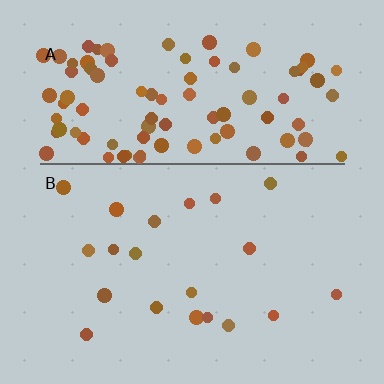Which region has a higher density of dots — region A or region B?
A (the top).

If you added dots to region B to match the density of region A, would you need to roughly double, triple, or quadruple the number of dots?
Approximately quadruple.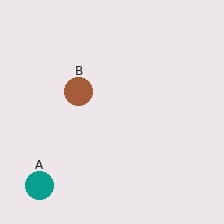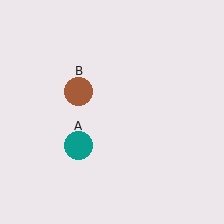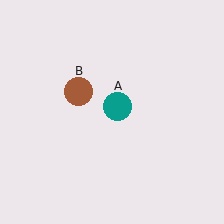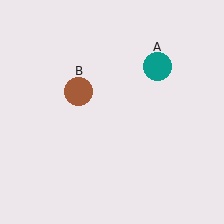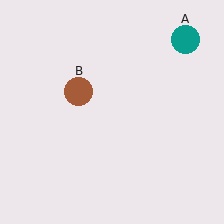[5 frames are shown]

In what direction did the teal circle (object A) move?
The teal circle (object A) moved up and to the right.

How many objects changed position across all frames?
1 object changed position: teal circle (object A).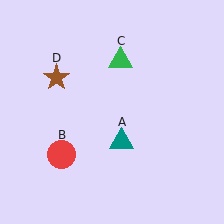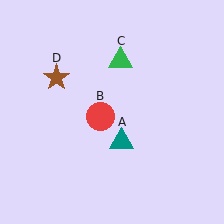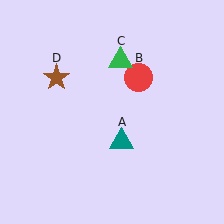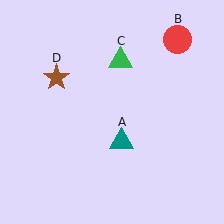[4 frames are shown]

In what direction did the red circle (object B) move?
The red circle (object B) moved up and to the right.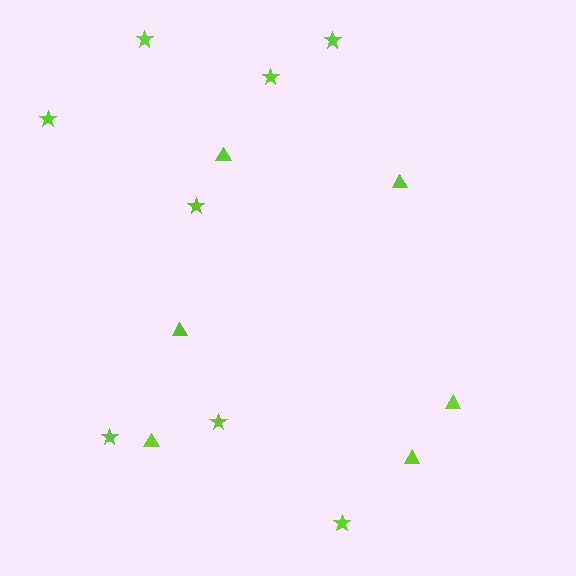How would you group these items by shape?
There are 2 groups: one group of stars (8) and one group of triangles (6).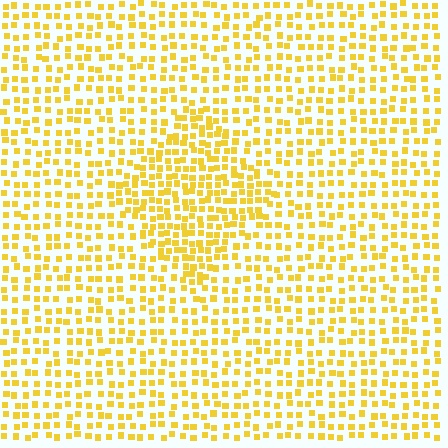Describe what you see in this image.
The image contains small yellow elements arranged at two different densities. A diamond-shaped region is visible where the elements are more densely packed than the surrounding area.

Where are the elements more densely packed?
The elements are more densely packed inside the diamond boundary.